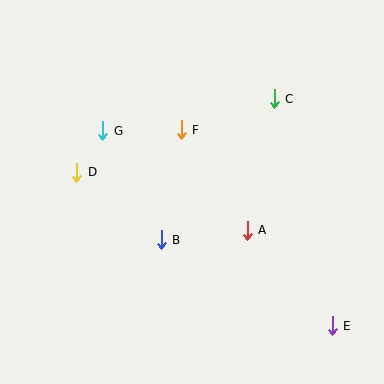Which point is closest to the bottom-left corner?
Point B is closest to the bottom-left corner.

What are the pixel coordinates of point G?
Point G is at (103, 131).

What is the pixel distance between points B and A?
The distance between B and A is 87 pixels.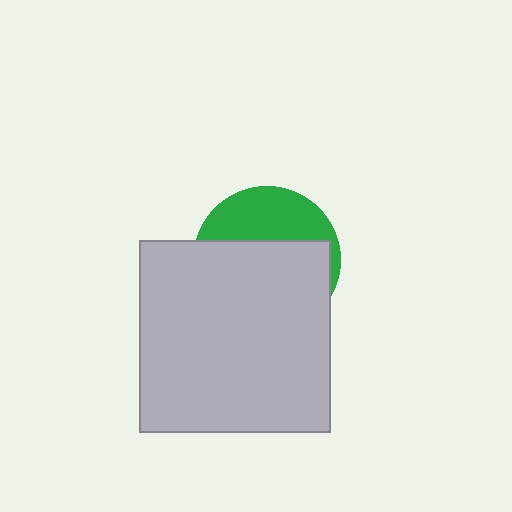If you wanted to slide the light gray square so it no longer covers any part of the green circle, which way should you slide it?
Slide it down — that is the most direct way to separate the two shapes.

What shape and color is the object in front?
The object in front is a light gray square.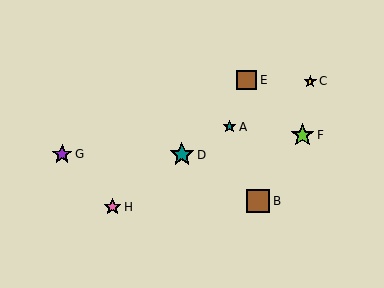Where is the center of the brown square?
The center of the brown square is at (258, 201).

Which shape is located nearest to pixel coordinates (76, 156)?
The purple star (labeled G) at (62, 154) is nearest to that location.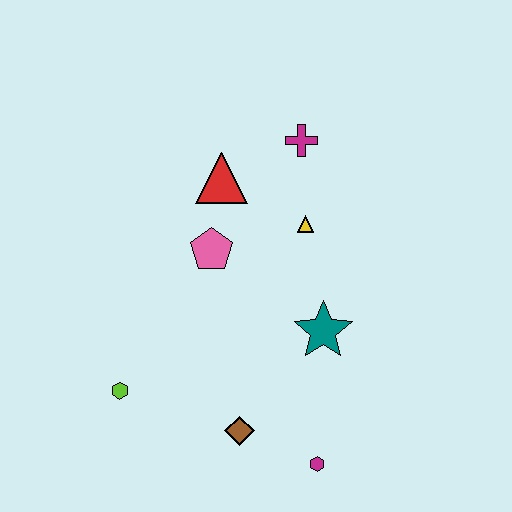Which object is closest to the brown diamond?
The magenta hexagon is closest to the brown diamond.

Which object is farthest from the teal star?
The lime hexagon is farthest from the teal star.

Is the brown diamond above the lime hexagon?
No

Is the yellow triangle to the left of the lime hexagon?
No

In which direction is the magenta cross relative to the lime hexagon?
The magenta cross is above the lime hexagon.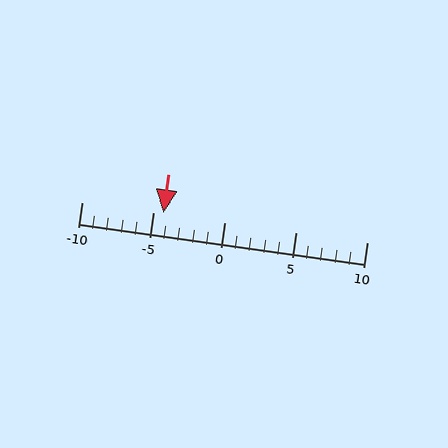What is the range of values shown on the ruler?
The ruler shows values from -10 to 10.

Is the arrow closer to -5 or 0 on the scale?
The arrow is closer to -5.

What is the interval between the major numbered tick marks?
The major tick marks are spaced 5 units apart.